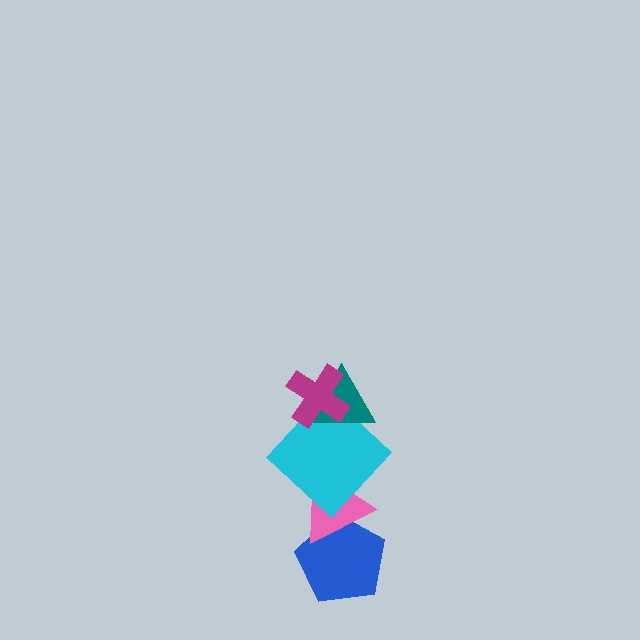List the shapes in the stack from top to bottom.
From top to bottom: the magenta cross, the teal triangle, the cyan diamond, the pink triangle, the blue pentagon.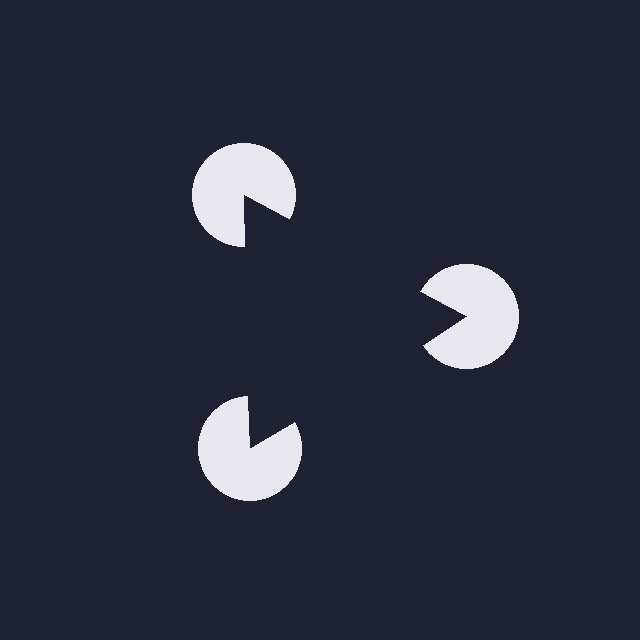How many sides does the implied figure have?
3 sides.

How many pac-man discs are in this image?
There are 3 — one at each vertex of the illusory triangle.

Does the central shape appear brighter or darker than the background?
It typically appears slightly darker than the background, even though no actual brightness change is drawn.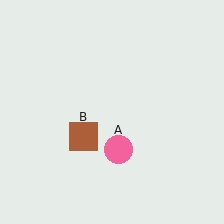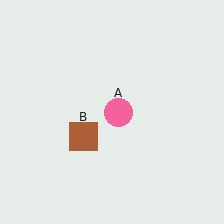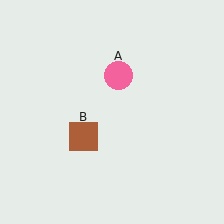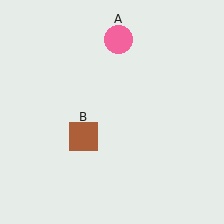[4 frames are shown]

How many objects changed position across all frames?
1 object changed position: pink circle (object A).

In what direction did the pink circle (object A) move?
The pink circle (object A) moved up.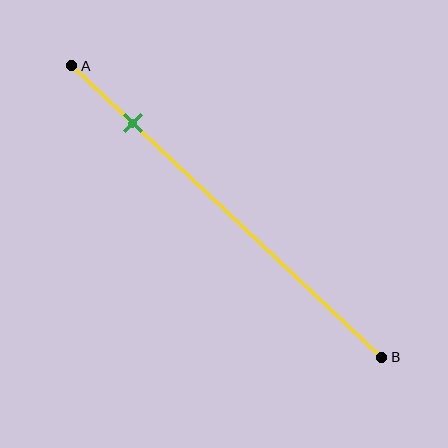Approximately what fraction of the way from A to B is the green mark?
The green mark is approximately 20% of the way from A to B.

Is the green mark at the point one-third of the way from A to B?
No, the mark is at about 20% from A, not at the 33% one-third point.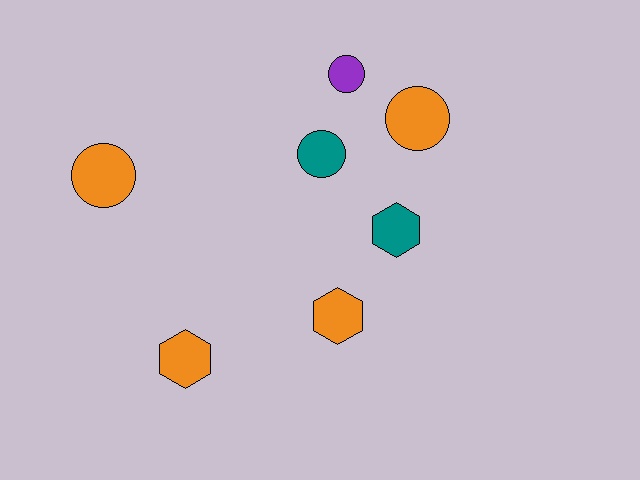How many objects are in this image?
There are 7 objects.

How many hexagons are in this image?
There are 3 hexagons.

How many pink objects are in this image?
There are no pink objects.